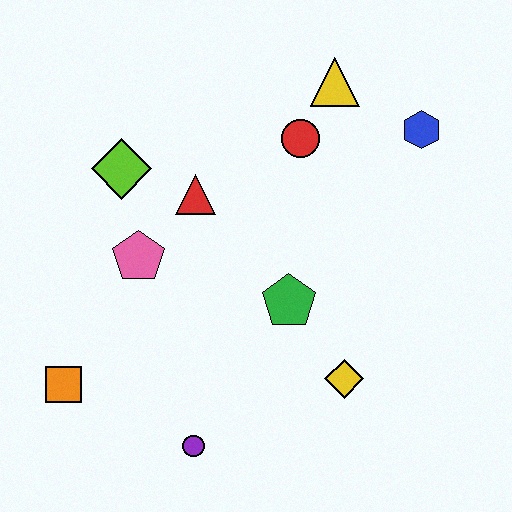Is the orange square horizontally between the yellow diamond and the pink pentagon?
No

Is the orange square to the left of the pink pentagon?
Yes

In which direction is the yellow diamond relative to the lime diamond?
The yellow diamond is to the right of the lime diamond.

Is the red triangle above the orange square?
Yes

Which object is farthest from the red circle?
The orange square is farthest from the red circle.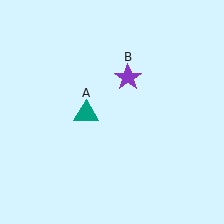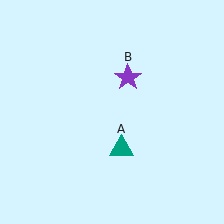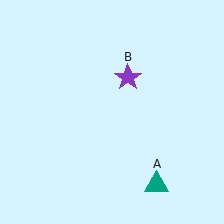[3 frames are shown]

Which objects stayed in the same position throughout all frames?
Purple star (object B) remained stationary.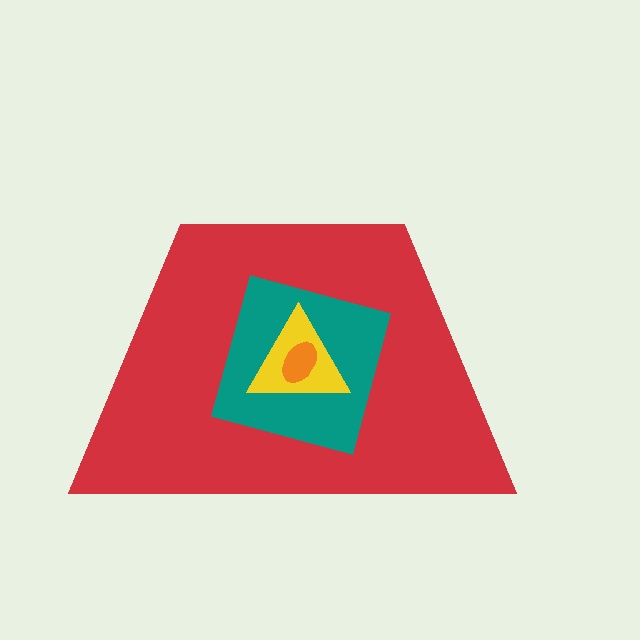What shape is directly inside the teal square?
The yellow triangle.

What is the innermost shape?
The orange ellipse.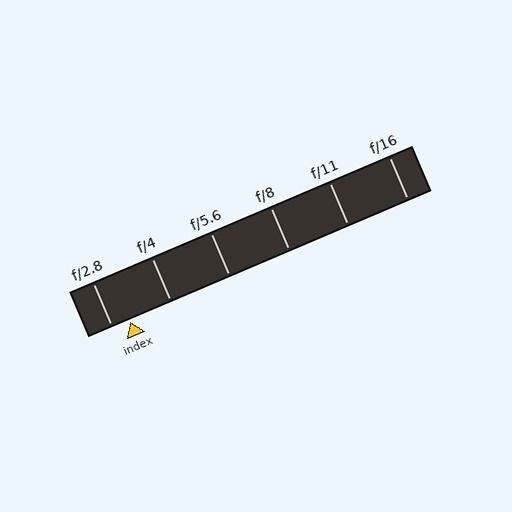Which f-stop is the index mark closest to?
The index mark is closest to f/2.8.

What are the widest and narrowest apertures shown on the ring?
The widest aperture shown is f/2.8 and the narrowest is f/16.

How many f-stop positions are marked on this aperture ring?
There are 6 f-stop positions marked.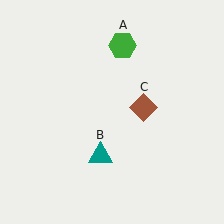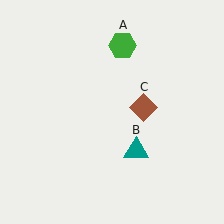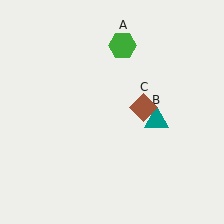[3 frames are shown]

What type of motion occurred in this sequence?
The teal triangle (object B) rotated counterclockwise around the center of the scene.